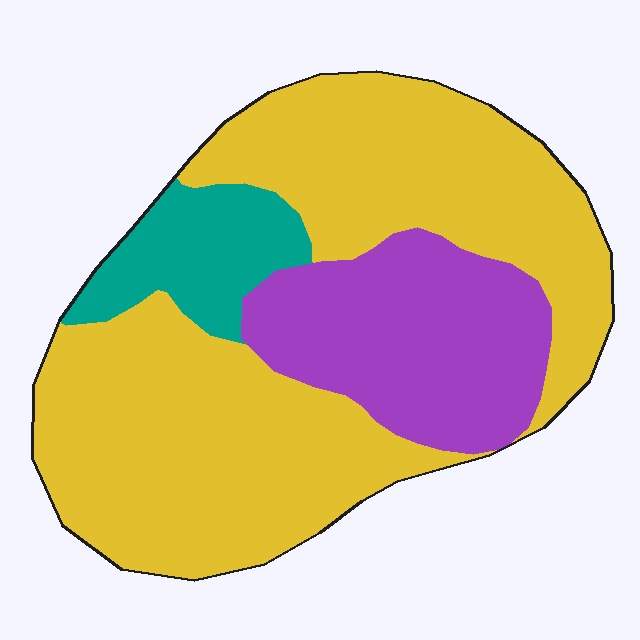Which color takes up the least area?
Teal, at roughly 10%.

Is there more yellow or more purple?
Yellow.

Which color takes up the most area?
Yellow, at roughly 65%.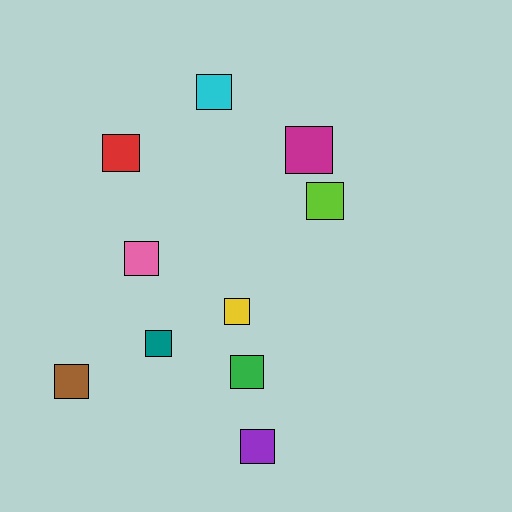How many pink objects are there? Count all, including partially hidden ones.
There is 1 pink object.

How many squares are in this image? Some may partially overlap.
There are 10 squares.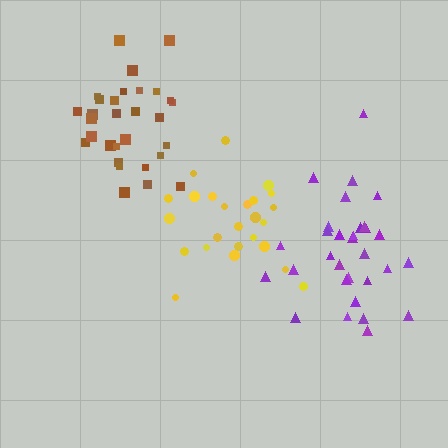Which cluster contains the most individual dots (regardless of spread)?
Purple (31).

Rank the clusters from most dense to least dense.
brown, purple, yellow.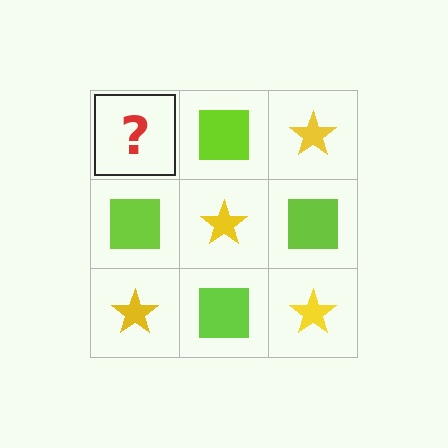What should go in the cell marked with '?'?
The missing cell should contain a yellow star.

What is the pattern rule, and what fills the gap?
The rule is that it alternates yellow star and lime square in a checkerboard pattern. The gap should be filled with a yellow star.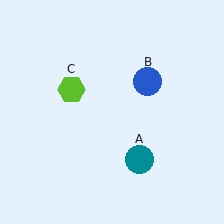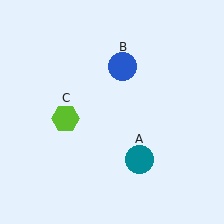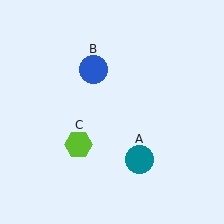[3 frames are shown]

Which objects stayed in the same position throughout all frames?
Teal circle (object A) remained stationary.